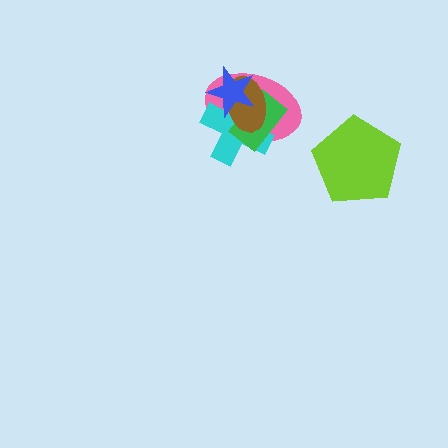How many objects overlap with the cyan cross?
4 objects overlap with the cyan cross.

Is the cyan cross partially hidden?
Yes, it is partially covered by another shape.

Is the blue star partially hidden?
No, no other shape covers it.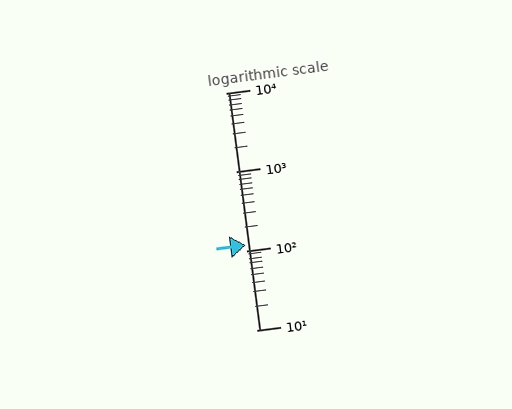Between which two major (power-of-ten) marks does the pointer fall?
The pointer is between 100 and 1000.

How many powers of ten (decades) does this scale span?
The scale spans 3 decades, from 10 to 10000.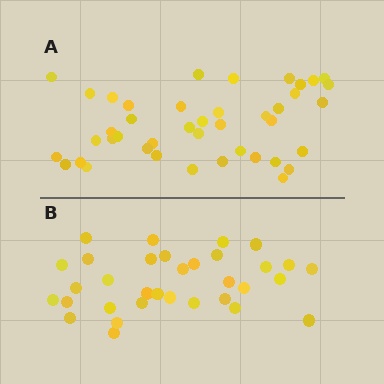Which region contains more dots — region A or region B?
Region A (the top region) has more dots.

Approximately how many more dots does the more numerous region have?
Region A has roughly 8 or so more dots than region B.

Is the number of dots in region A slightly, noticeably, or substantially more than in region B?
Region A has noticeably more, but not dramatically so. The ratio is roughly 1.3 to 1.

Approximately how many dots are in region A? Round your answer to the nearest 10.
About 40 dots. (The exact count is 42, which rounds to 40.)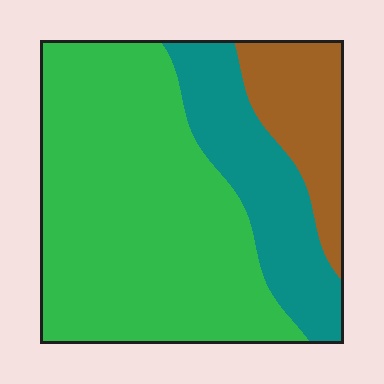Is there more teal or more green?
Green.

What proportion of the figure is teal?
Teal covers 22% of the figure.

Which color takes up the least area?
Brown, at roughly 15%.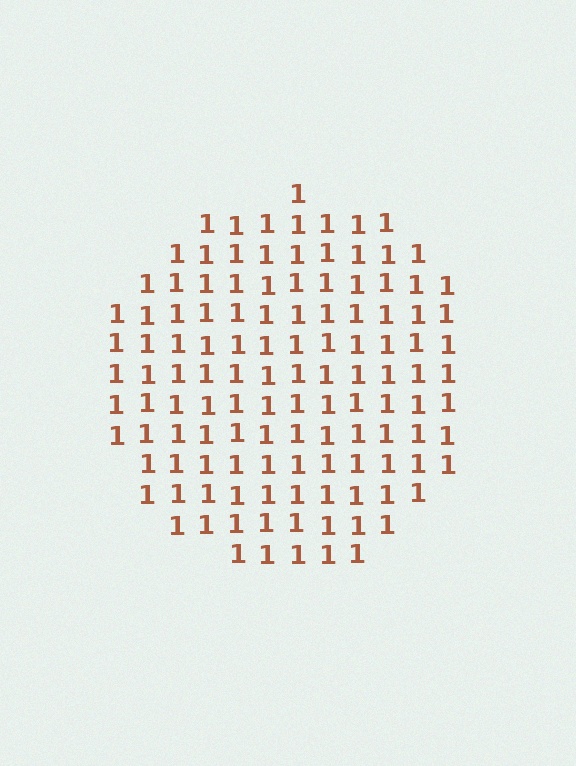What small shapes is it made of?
It is made of small digit 1's.